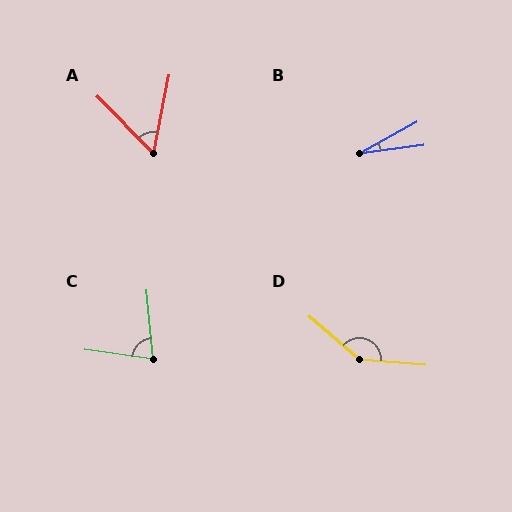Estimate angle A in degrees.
Approximately 55 degrees.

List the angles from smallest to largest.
B (21°), A (55°), C (76°), D (143°).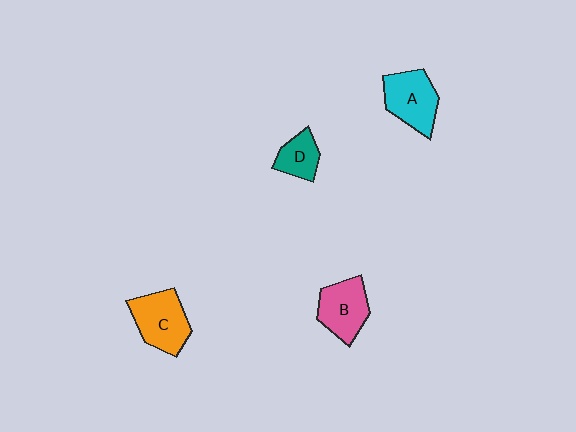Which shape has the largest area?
Shape C (orange).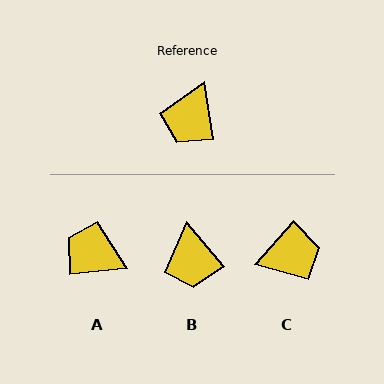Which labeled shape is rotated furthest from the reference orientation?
C, about 129 degrees away.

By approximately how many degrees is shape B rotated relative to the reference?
Approximately 31 degrees counter-clockwise.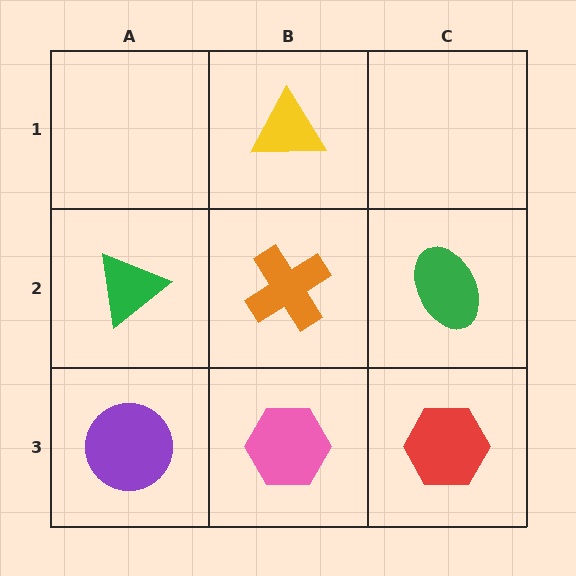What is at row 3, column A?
A purple circle.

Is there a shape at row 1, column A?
No, that cell is empty.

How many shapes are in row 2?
3 shapes.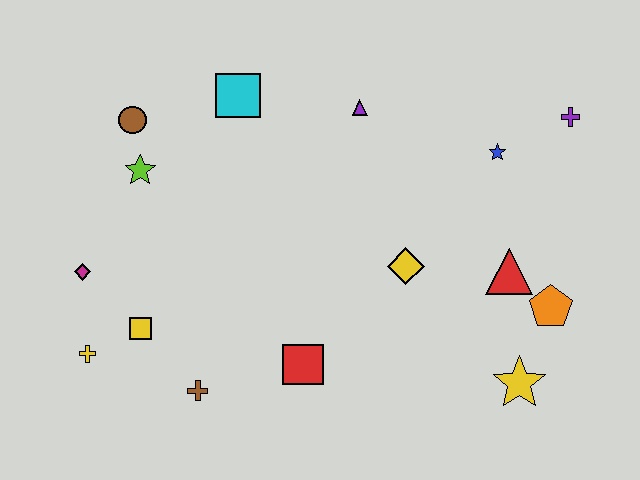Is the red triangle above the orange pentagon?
Yes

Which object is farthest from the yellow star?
The brown circle is farthest from the yellow star.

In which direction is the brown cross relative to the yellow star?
The brown cross is to the left of the yellow star.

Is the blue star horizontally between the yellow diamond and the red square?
No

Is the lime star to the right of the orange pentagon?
No